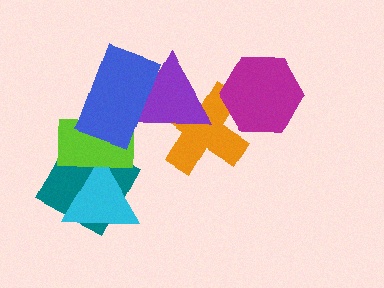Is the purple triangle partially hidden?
Yes, it is partially covered by another shape.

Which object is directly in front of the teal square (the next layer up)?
The cyan triangle is directly in front of the teal square.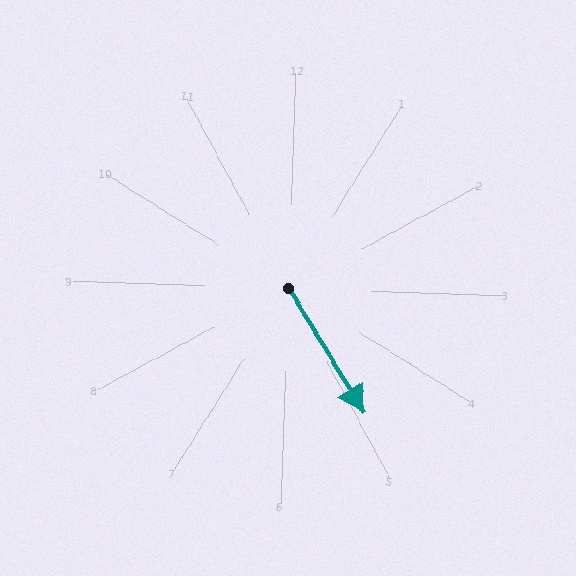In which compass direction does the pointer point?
Southeast.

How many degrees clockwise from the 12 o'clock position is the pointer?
Approximately 147 degrees.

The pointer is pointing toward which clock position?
Roughly 5 o'clock.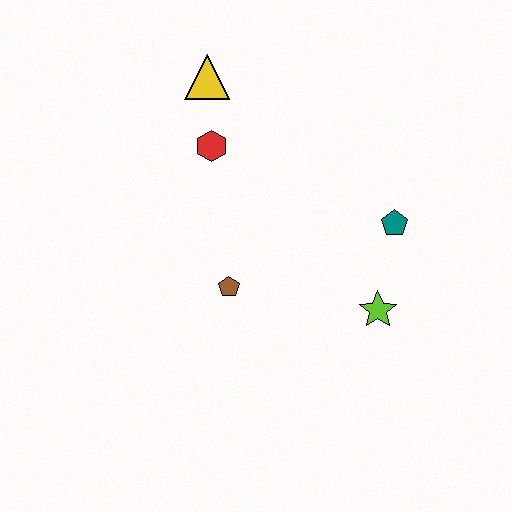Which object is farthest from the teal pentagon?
The yellow triangle is farthest from the teal pentagon.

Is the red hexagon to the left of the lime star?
Yes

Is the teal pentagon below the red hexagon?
Yes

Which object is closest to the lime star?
The teal pentagon is closest to the lime star.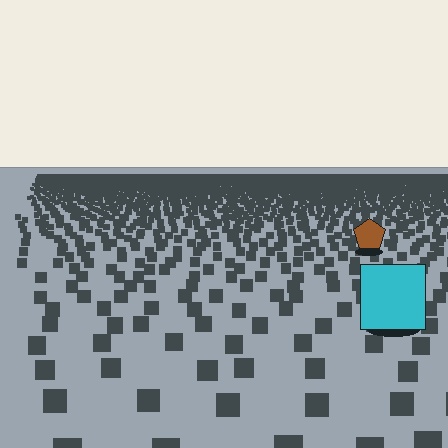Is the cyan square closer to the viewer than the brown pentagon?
Yes. The cyan square is closer — you can tell from the texture gradient: the ground texture is coarser near it.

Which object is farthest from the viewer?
The brown pentagon is farthest from the viewer. It appears smaller and the ground texture around it is denser.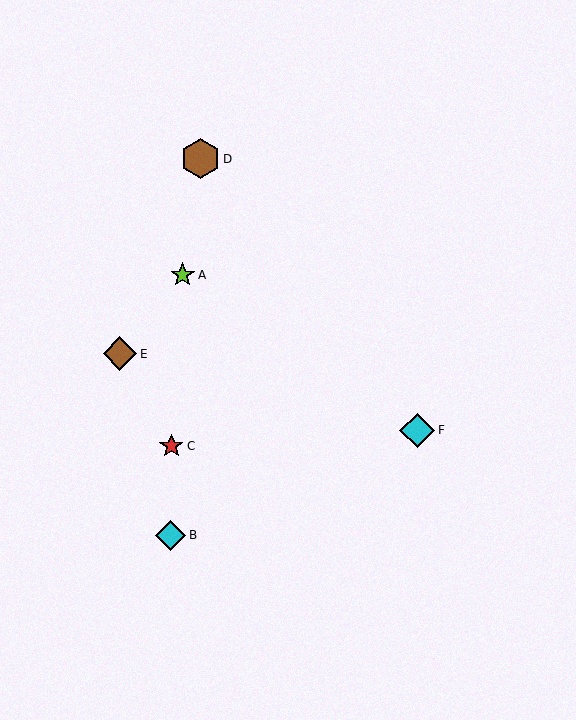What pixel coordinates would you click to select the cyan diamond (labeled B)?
Click at (171, 535) to select the cyan diamond B.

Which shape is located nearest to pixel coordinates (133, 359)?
The brown diamond (labeled E) at (120, 354) is nearest to that location.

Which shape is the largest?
The brown hexagon (labeled D) is the largest.